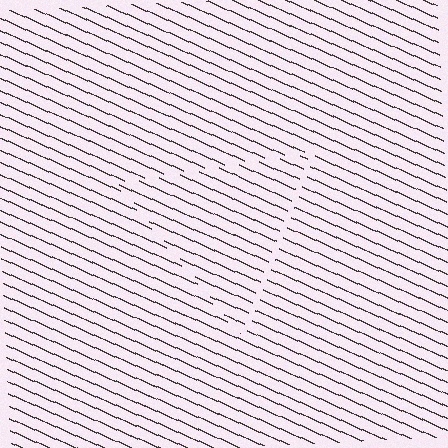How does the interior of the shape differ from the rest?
The interior of the shape contains the same grating, shifted by half a period — the contour is defined by the phase discontinuity where line-ends from the inner and outer gratings abut.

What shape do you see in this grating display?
An illusory triangle. The interior of the shape contains the same grating, shifted by half a period — the contour is defined by the phase discontinuity where line-ends from the inner and outer gratings abut.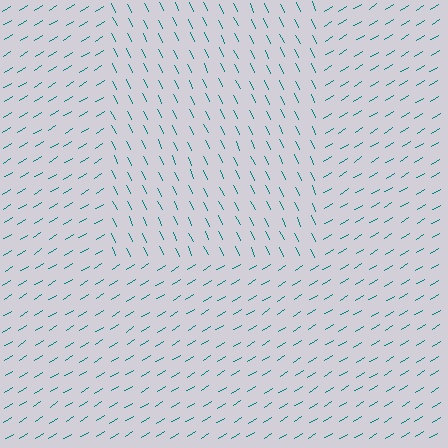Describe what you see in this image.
The image is filled with small teal line segments. A rectangle region in the image has lines oriented differently from the surrounding lines, creating a visible texture boundary.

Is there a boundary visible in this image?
Yes, there is a texture boundary formed by a change in line orientation.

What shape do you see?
I see a rectangle.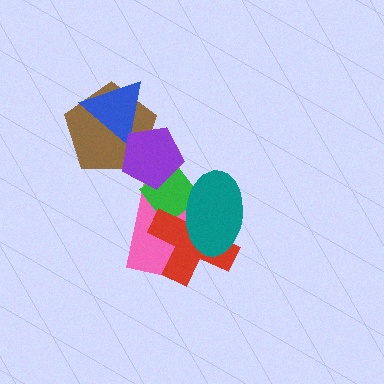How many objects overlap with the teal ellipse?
3 objects overlap with the teal ellipse.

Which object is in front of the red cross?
The teal ellipse is in front of the red cross.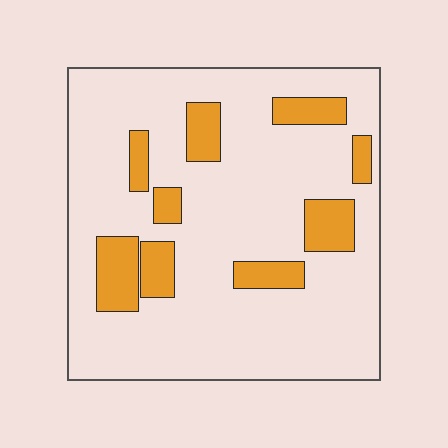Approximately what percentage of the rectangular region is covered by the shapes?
Approximately 20%.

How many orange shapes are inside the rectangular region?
9.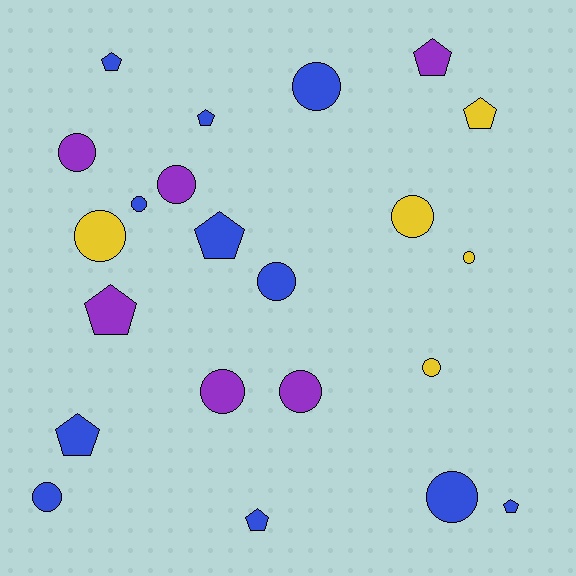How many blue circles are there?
There are 5 blue circles.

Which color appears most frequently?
Blue, with 11 objects.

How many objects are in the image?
There are 22 objects.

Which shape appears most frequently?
Circle, with 13 objects.